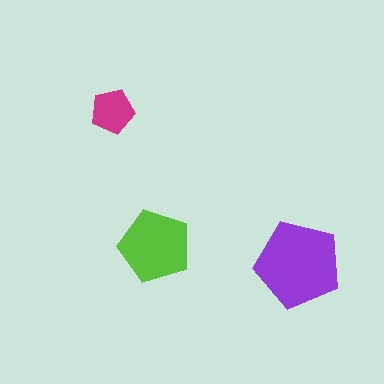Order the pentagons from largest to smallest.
the purple one, the lime one, the magenta one.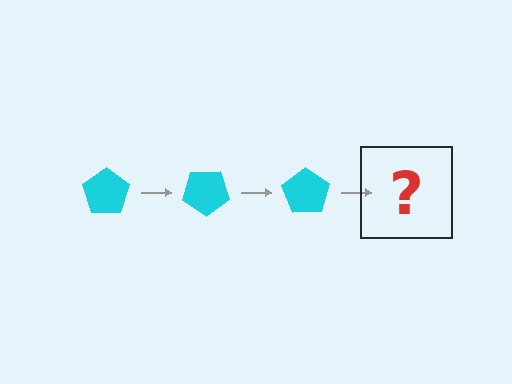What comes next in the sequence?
The next element should be a cyan pentagon rotated 105 degrees.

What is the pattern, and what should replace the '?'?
The pattern is that the pentagon rotates 35 degrees each step. The '?' should be a cyan pentagon rotated 105 degrees.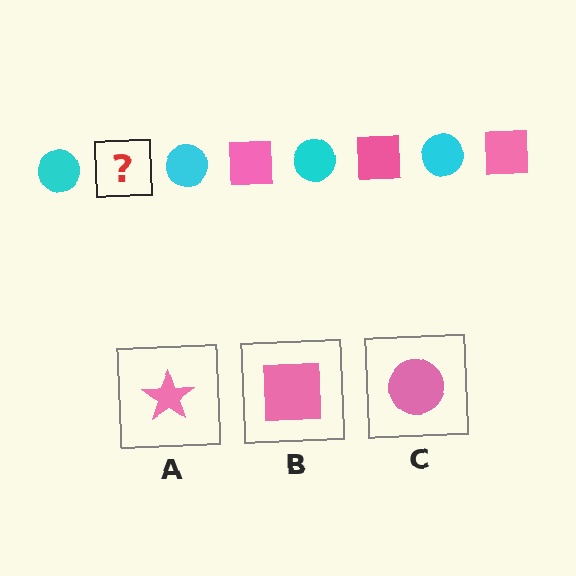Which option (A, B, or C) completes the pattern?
B.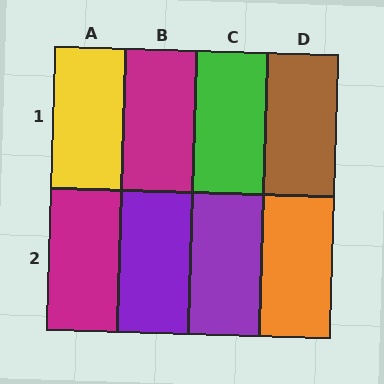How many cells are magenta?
2 cells are magenta.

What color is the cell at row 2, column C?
Purple.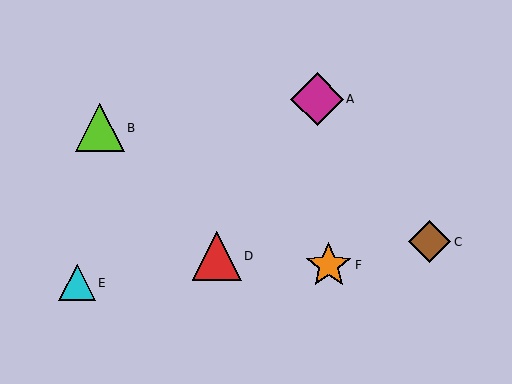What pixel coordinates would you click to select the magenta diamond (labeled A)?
Click at (317, 99) to select the magenta diamond A.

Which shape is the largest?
The magenta diamond (labeled A) is the largest.